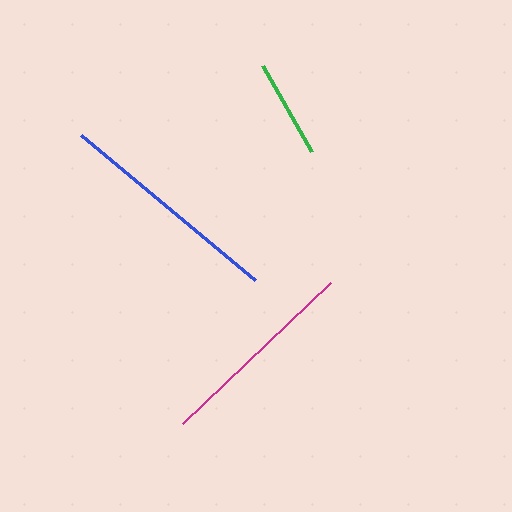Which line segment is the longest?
The blue line is the longest at approximately 227 pixels.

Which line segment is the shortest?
The green line is the shortest at approximately 99 pixels.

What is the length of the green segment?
The green segment is approximately 99 pixels long.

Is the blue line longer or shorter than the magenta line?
The blue line is longer than the magenta line.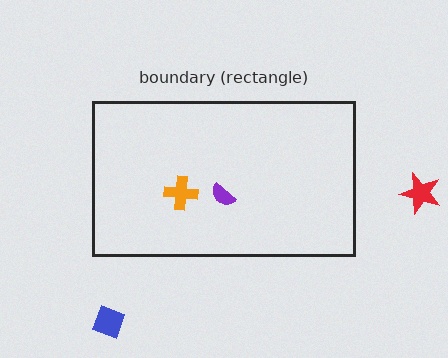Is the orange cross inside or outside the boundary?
Inside.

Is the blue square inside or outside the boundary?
Outside.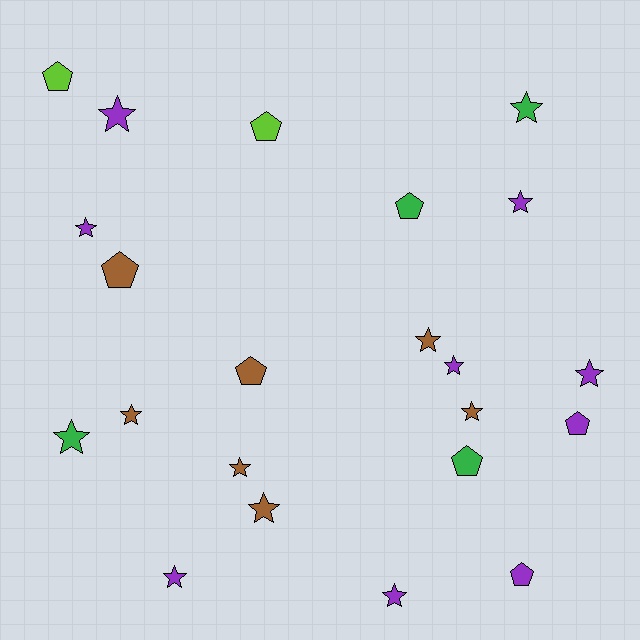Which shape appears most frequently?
Star, with 14 objects.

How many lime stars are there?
There are no lime stars.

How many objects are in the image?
There are 22 objects.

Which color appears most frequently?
Purple, with 9 objects.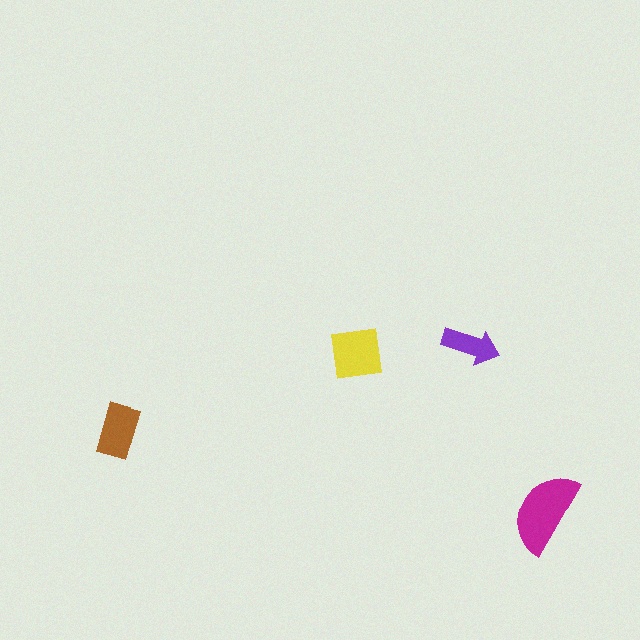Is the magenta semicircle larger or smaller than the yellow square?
Larger.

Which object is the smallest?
The purple arrow.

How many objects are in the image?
There are 4 objects in the image.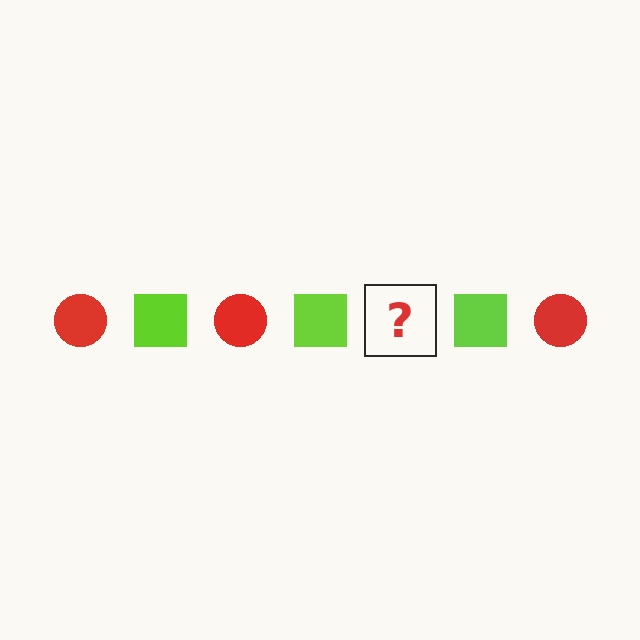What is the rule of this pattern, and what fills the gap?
The rule is that the pattern alternates between red circle and lime square. The gap should be filled with a red circle.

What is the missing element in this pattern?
The missing element is a red circle.